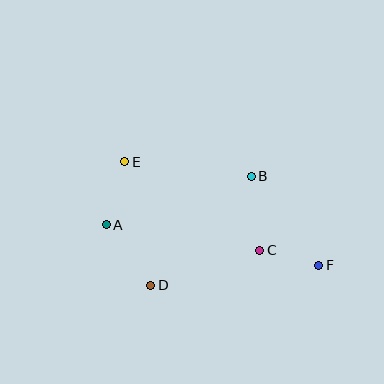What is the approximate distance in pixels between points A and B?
The distance between A and B is approximately 153 pixels.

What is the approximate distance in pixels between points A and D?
The distance between A and D is approximately 75 pixels.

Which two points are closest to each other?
Points C and F are closest to each other.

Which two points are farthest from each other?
Points E and F are farthest from each other.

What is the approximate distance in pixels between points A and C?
The distance between A and C is approximately 156 pixels.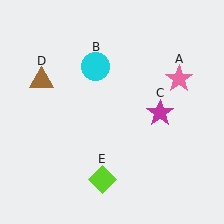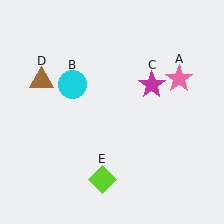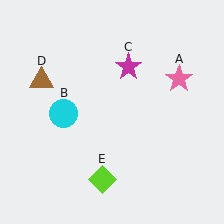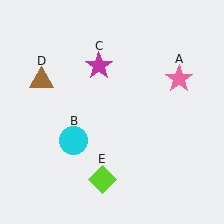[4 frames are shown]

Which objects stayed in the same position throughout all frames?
Pink star (object A) and brown triangle (object D) and lime diamond (object E) remained stationary.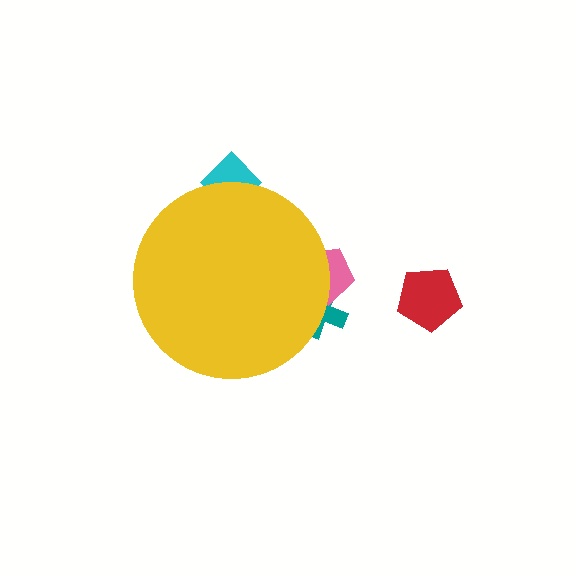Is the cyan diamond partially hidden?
Yes, the cyan diamond is partially hidden behind the yellow circle.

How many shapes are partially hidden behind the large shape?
3 shapes are partially hidden.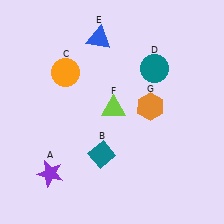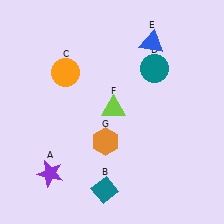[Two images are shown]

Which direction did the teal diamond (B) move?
The teal diamond (B) moved down.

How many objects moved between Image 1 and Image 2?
3 objects moved between the two images.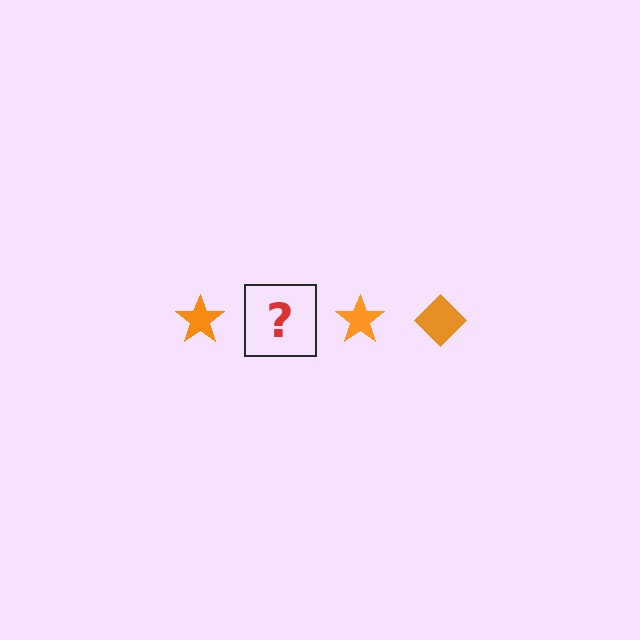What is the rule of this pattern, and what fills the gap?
The rule is that the pattern cycles through star, diamond shapes in orange. The gap should be filled with an orange diamond.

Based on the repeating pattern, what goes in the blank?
The blank should be an orange diamond.